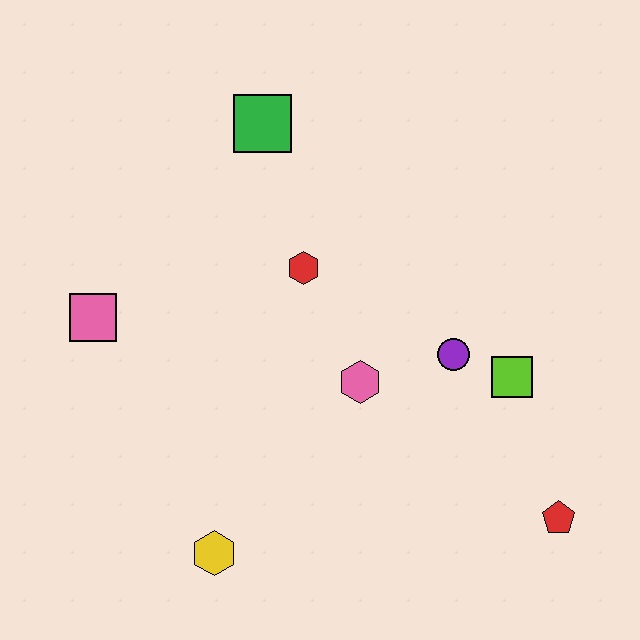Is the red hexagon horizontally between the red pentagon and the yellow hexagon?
Yes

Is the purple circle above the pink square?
No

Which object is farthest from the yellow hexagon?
The green square is farthest from the yellow hexagon.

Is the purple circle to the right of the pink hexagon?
Yes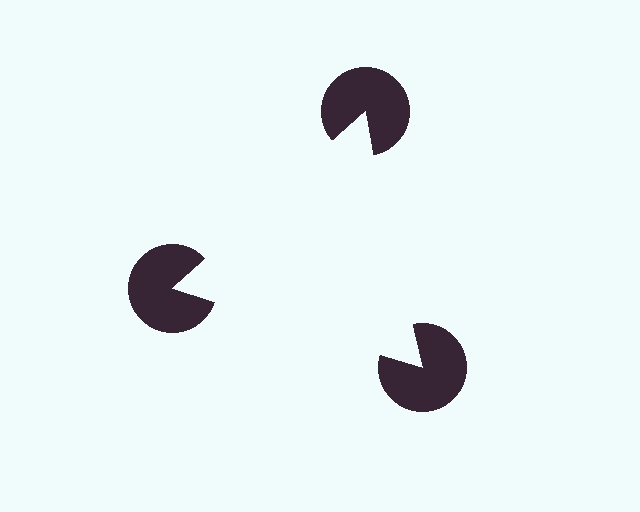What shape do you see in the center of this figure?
An illusory triangle — its edges are inferred from the aligned wedge cuts in the pac-man discs, not physically drawn.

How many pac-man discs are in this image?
There are 3 — one at each vertex of the illusory triangle.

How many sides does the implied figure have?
3 sides.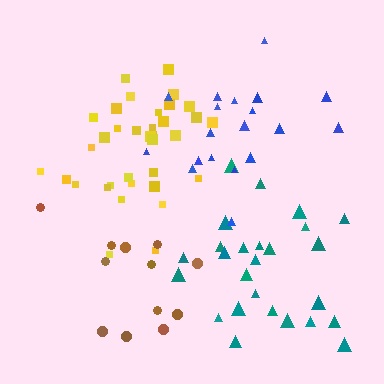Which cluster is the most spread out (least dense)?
Brown.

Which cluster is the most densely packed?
Yellow.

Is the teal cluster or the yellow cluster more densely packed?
Yellow.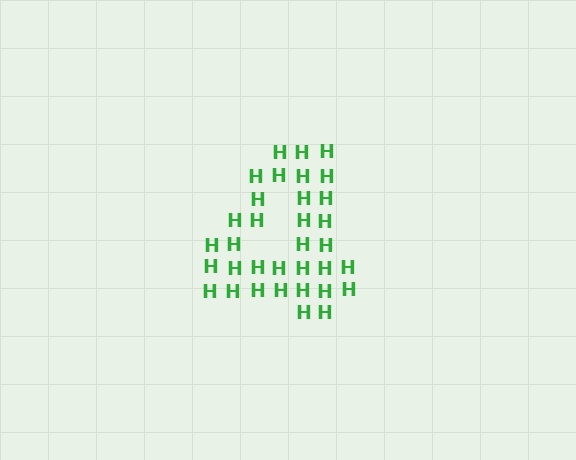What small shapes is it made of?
It is made of small letter H's.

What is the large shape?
The large shape is the digit 4.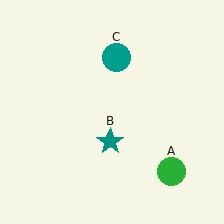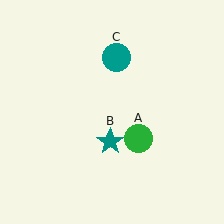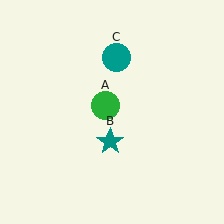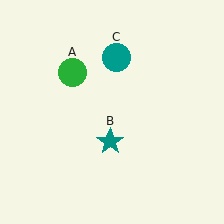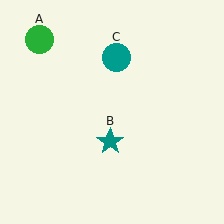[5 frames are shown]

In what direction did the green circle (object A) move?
The green circle (object A) moved up and to the left.